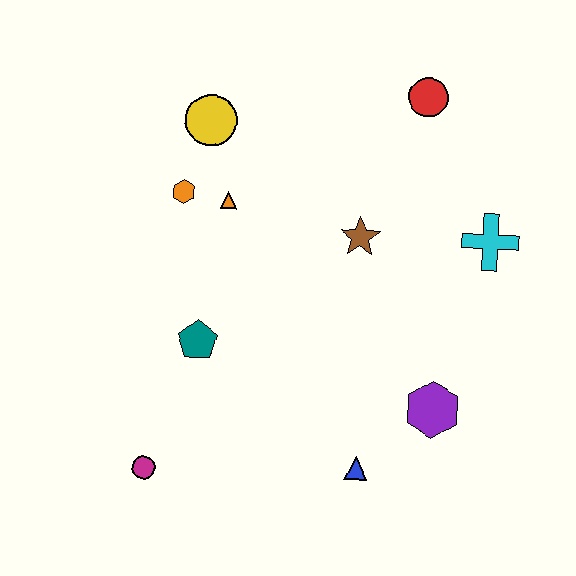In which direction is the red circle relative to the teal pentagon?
The red circle is above the teal pentagon.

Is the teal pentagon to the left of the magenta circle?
No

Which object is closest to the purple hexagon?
The blue triangle is closest to the purple hexagon.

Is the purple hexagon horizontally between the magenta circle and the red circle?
No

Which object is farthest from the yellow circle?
The blue triangle is farthest from the yellow circle.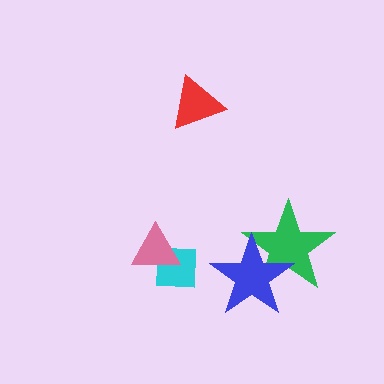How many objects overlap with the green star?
1 object overlaps with the green star.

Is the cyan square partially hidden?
Yes, it is partially covered by another shape.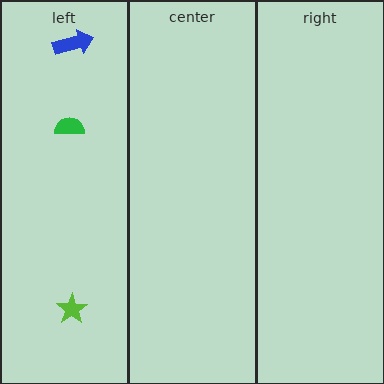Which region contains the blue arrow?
The left region.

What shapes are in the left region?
The green semicircle, the blue arrow, the lime star.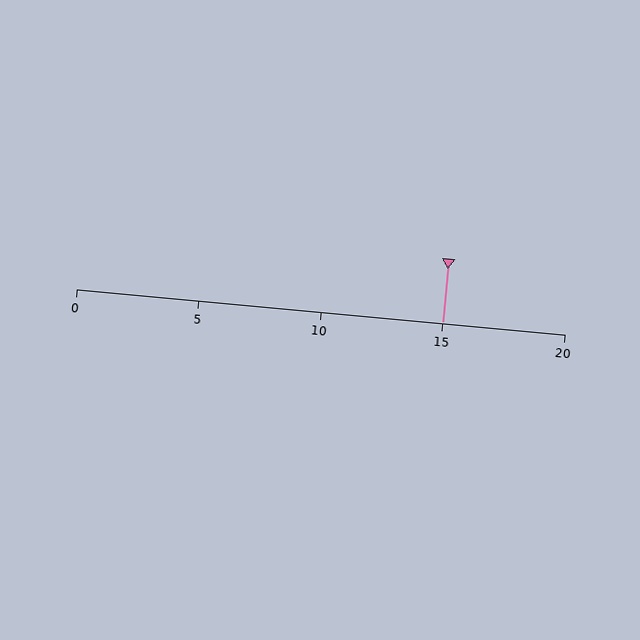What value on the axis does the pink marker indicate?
The marker indicates approximately 15.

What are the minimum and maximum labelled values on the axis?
The axis runs from 0 to 20.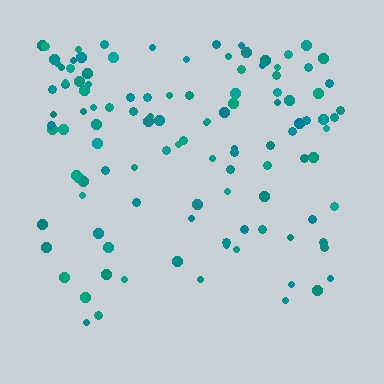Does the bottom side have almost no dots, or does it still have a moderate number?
Still a moderate number, just noticeably fewer than the top.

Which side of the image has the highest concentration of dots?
The top.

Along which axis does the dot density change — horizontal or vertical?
Vertical.